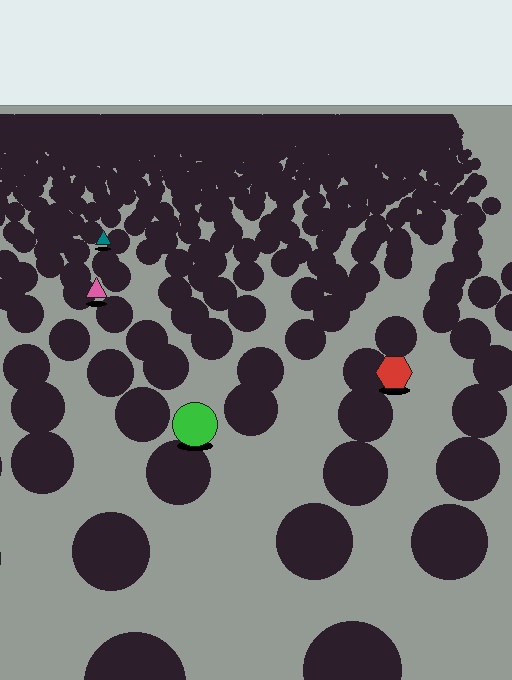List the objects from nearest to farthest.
From nearest to farthest: the green circle, the red hexagon, the pink triangle, the teal triangle.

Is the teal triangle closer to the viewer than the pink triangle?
No. The pink triangle is closer — you can tell from the texture gradient: the ground texture is coarser near it.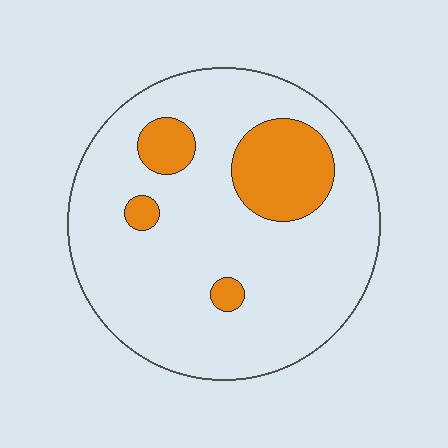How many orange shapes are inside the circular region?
4.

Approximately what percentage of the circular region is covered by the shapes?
Approximately 15%.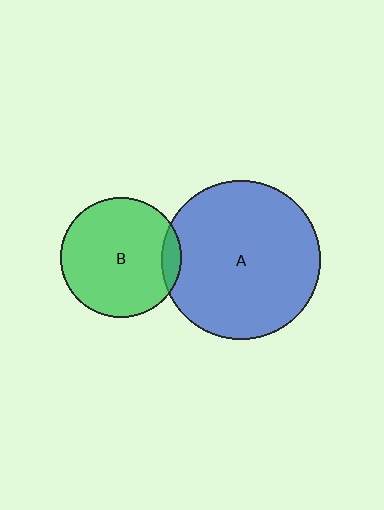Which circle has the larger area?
Circle A (blue).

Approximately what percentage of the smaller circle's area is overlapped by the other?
Approximately 10%.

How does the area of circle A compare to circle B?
Approximately 1.7 times.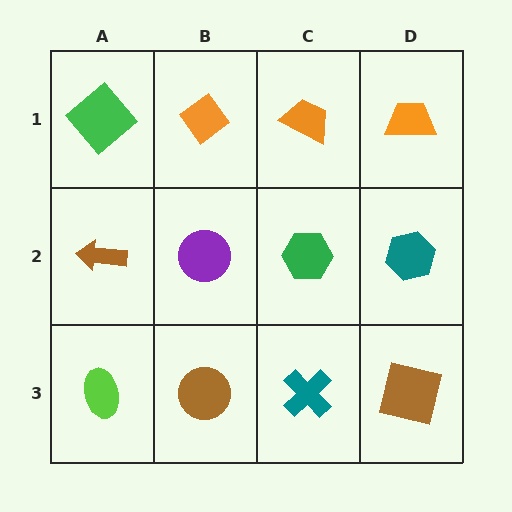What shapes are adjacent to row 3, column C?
A green hexagon (row 2, column C), a brown circle (row 3, column B), a brown square (row 3, column D).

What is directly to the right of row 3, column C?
A brown square.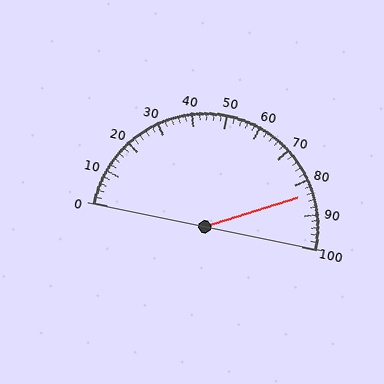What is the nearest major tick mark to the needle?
The nearest major tick mark is 80.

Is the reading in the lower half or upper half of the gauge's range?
The reading is in the upper half of the range (0 to 100).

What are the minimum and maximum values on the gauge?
The gauge ranges from 0 to 100.